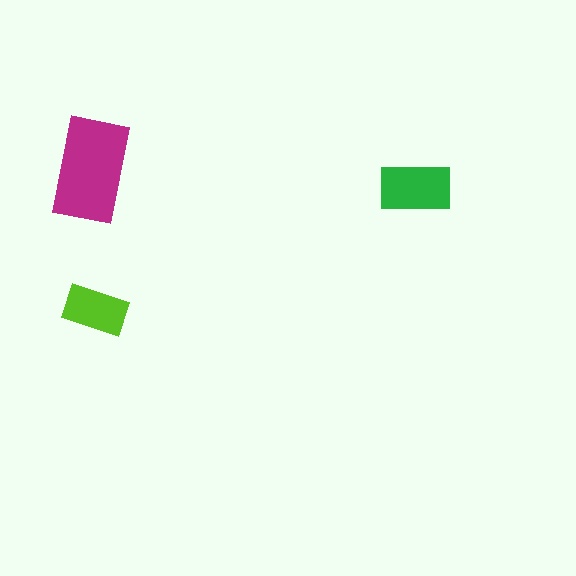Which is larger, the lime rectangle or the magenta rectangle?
The magenta one.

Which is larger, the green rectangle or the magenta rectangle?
The magenta one.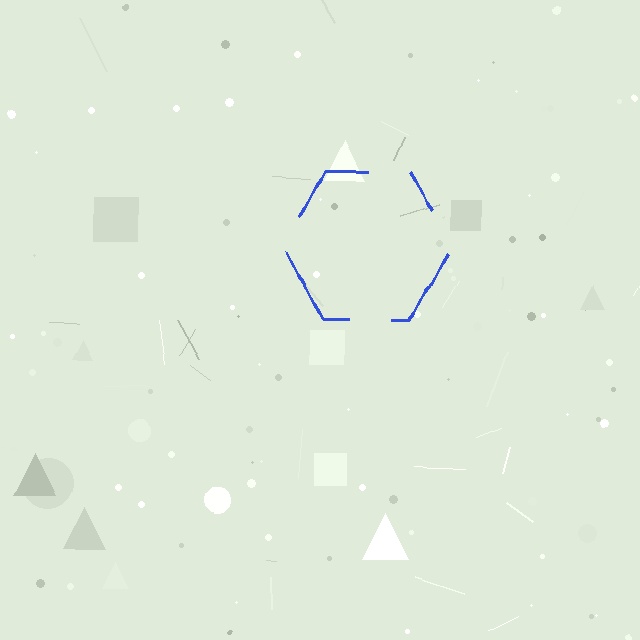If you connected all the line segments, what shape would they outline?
They would outline a hexagon.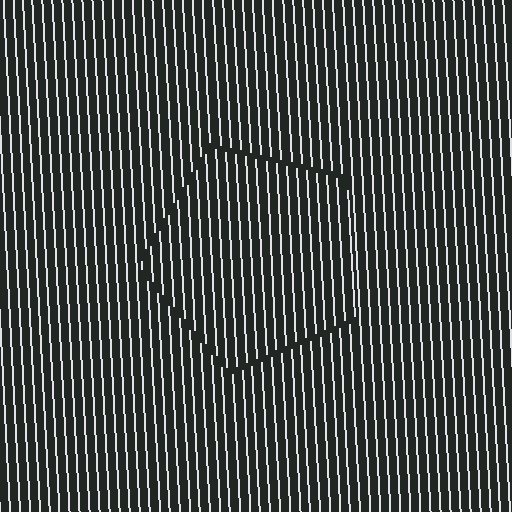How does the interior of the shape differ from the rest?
The interior of the shape contains the same grating, shifted by half a period — the contour is defined by the phase discontinuity where line-ends from the inner and outer gratings abut.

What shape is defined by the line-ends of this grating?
An illusory pentagon. The interior of the shape contains the same grating, shifted by half a period — the contour is defined by the phase discontinuity where line-ends from the inner and outer gratings abut.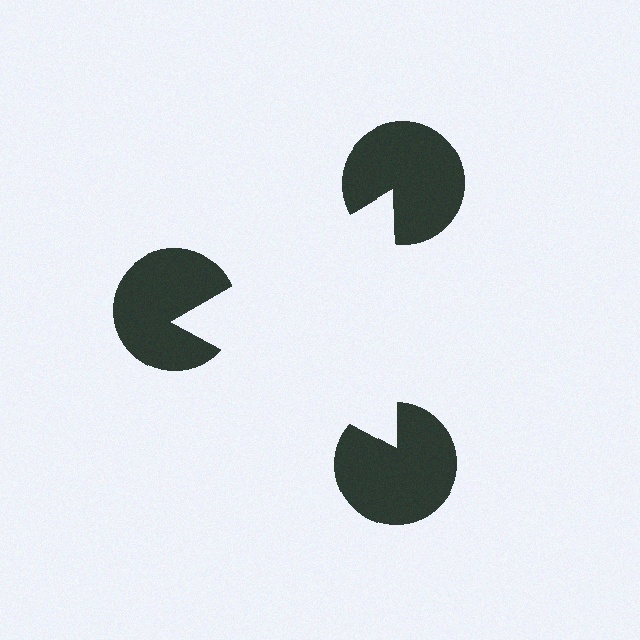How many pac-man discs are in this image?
There are 3 — one at each vertex of the illusory triangle.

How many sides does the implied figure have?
3 sides.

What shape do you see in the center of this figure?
An illusory triangle — its edges are inferred from the aligned wedge cuts in the pac-man discs, not physically drawn.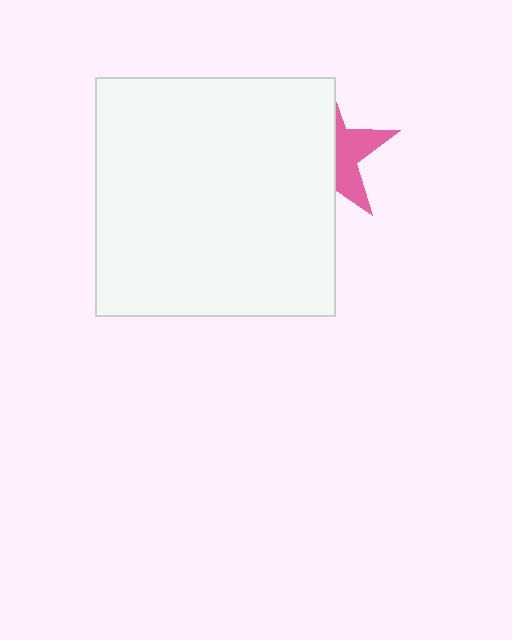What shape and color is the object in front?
The object in front is a white square.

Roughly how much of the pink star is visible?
A small part of it is visible (roughly 39%).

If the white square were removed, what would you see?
You would see the complete pink star.